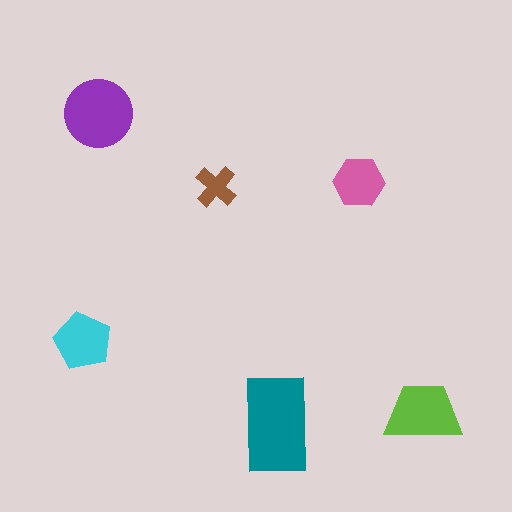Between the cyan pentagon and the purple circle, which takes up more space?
The purple circle.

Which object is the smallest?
The brown cross.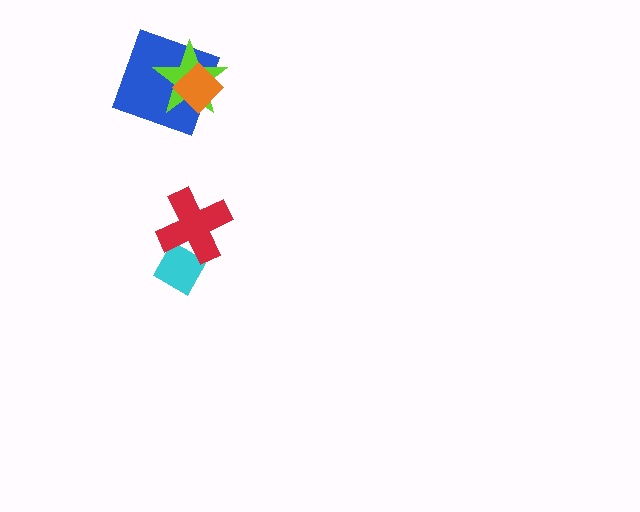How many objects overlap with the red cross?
1 object overlaps with the red cross.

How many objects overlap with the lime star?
2 objects overlap with the lime star.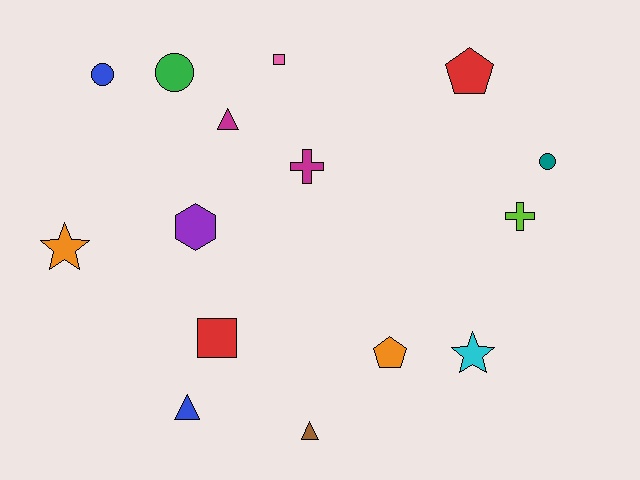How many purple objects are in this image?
There is 1 purple object.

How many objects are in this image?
There are 15 objects.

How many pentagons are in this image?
There are 2 pentagons.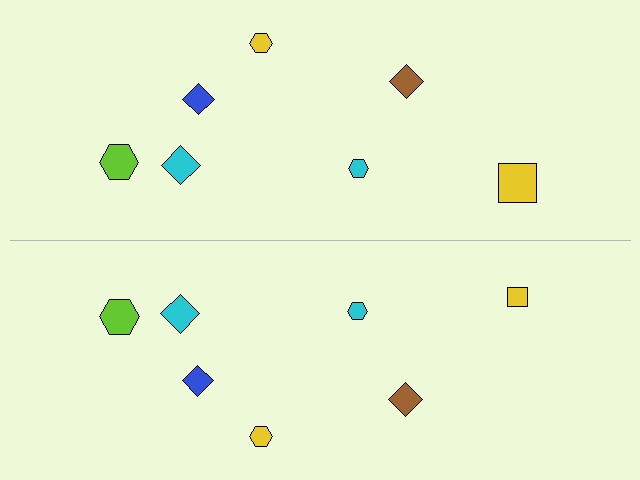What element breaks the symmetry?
The yellow square on the bottom side has a different size than its mirror counterpart.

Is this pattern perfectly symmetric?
No, the pattern is not perfectly symmetric. The yellow square on the bottom side has a different size than its mirror counterpart.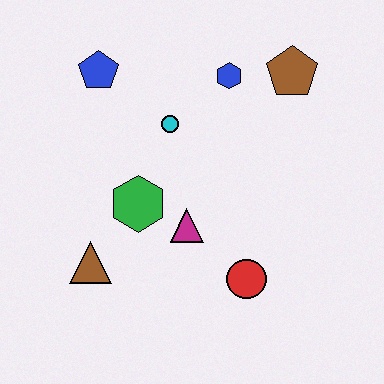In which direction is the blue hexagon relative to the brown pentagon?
The blue hexagon is to the left of the brown pentagon.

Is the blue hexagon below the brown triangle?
No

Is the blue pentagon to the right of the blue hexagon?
No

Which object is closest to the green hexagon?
The magenta triangle is closest to the green hexagon.